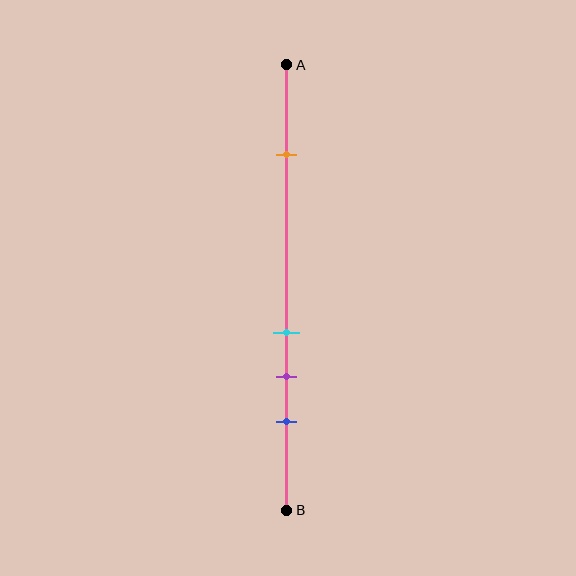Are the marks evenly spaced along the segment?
No, the marks are not evenly spaced.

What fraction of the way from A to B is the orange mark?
The orange mark is approximately 20% (0.2) of the way from A to B.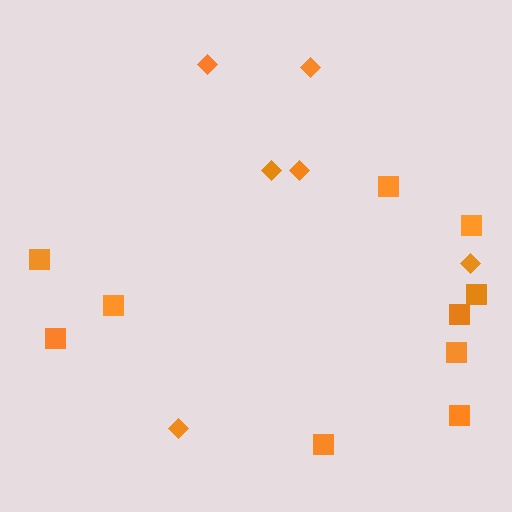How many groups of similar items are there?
There are 2 groups: one group of diamonds (6) and one group of squares (10).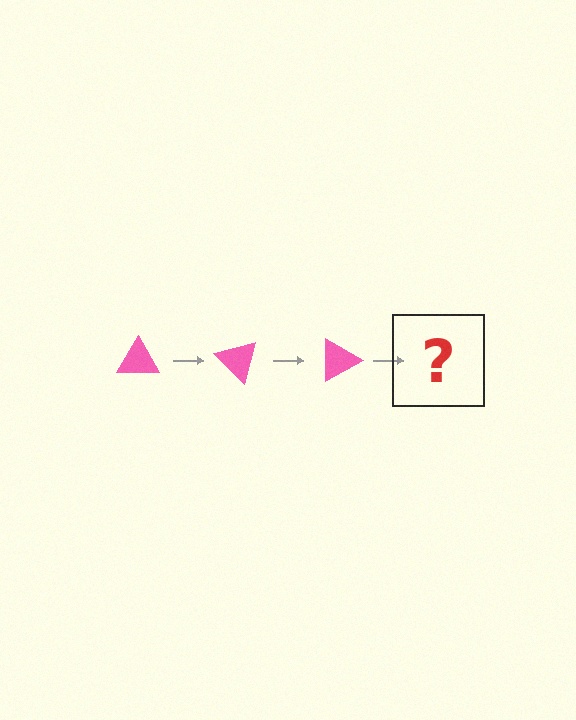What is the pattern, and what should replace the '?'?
The pattern is that the triangle rotates 45 degrees each step. The '?' should be a pink triangle rotated 135 degrees.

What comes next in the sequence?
The next element should be a pink triangle rotated 135 degrees.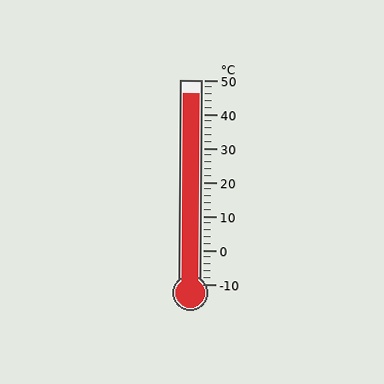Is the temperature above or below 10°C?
The temperature is above 10°C.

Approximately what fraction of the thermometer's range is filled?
The thermometer is filled to approximately 95% of its range.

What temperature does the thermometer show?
The thermometer shows approximately 46°C.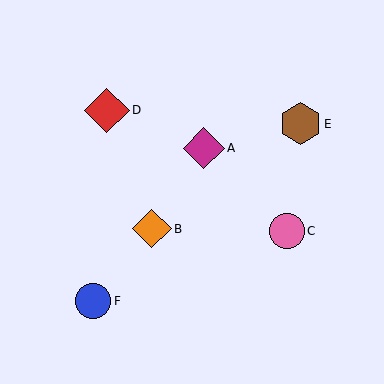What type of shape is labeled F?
Shape F is a blue circle.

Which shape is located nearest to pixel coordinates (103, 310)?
The blue circle (labeled F) at (93, 301) is nearest to that location.